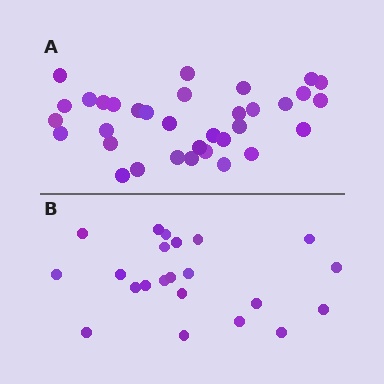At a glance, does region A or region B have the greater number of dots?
Region A (the top region) has more dots.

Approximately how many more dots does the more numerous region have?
Region A has roughly 12 or so more dots than region B.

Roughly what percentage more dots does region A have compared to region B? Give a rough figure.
About 55% more.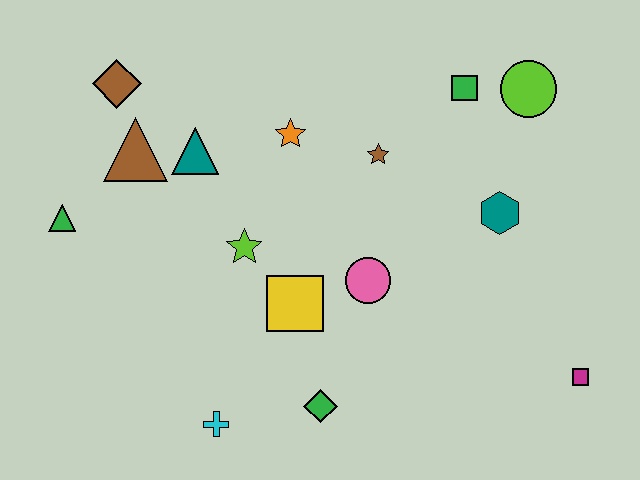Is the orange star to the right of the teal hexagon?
No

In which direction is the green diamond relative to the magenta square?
The green diamond is to the left of the magenta square.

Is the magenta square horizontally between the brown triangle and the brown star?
No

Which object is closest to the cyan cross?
The green diamond is closest to the cyan cross.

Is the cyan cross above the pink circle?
No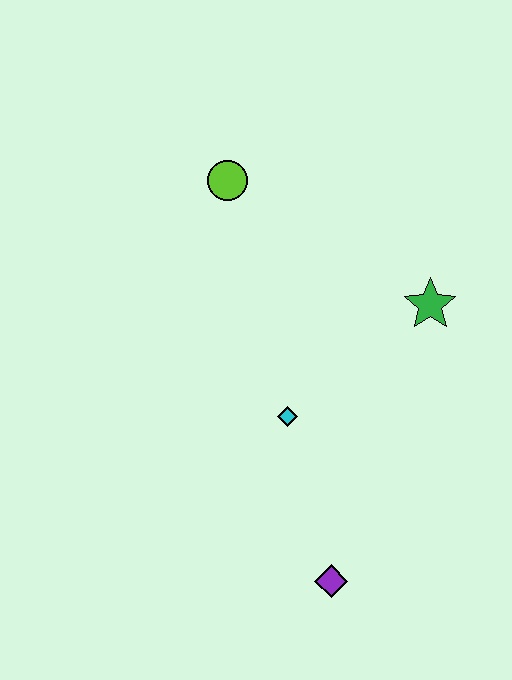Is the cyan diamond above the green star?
No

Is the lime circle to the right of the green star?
No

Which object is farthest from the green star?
The purple diamond is farthest from the green star.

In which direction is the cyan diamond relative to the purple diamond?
The cyan diamond is above the purple diamond.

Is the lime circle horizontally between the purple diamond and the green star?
No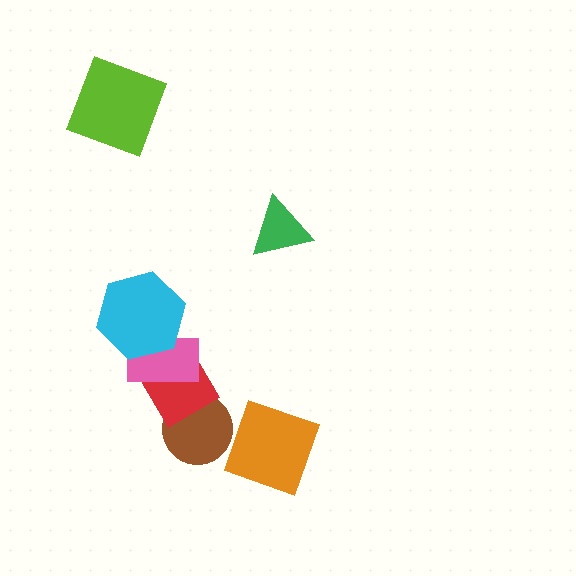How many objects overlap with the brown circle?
1 object overlaps with the brown circle.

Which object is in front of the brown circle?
The red diamond is in front of the brown circle.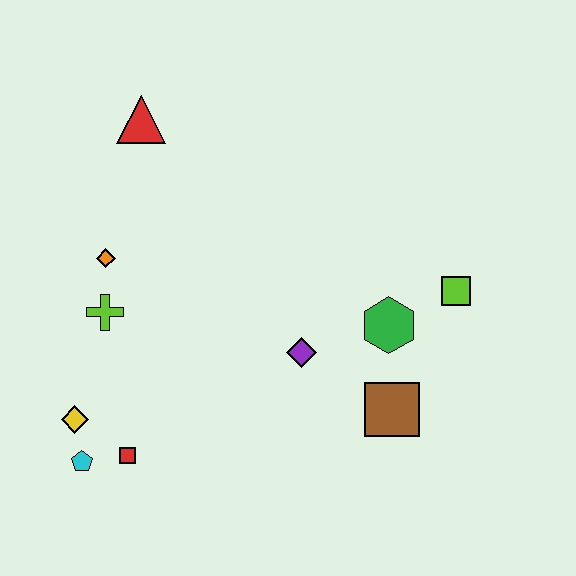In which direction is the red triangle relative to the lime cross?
The red triangle is above the lime cross.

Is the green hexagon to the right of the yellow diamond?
Yes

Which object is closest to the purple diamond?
The green hexagon is closest to the purple diamond.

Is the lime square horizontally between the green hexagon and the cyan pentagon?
No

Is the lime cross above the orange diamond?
No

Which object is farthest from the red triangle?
The brown square is farthest from the red triangle.